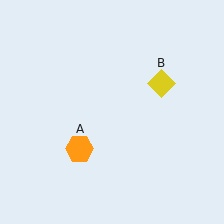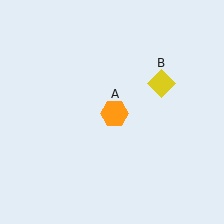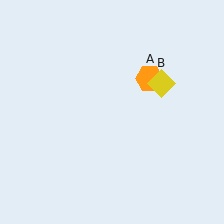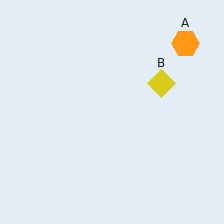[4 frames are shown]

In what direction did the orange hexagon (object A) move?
The orange hexagon (object A) moved up and to the right.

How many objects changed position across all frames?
1 object changed position: orange hexagon (object A).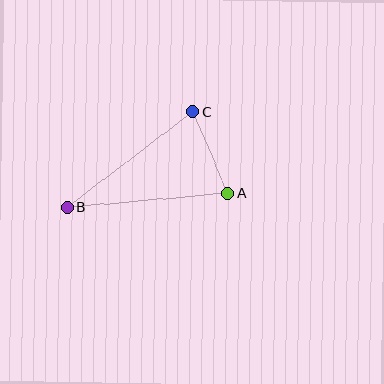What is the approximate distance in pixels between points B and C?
The distance between B and C is approximately 158 pixels.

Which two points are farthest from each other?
Points A and B are farthest from each other.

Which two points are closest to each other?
Points A and C are closest to each other.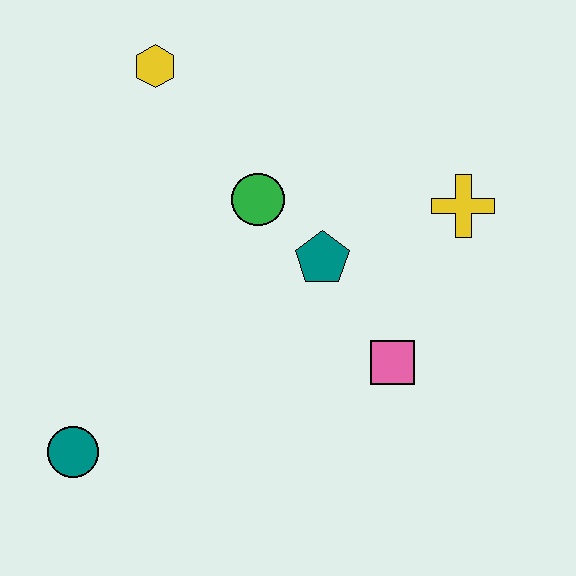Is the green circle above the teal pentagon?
Yes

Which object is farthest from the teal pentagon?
The teal circle is farthest from the teal pentagon.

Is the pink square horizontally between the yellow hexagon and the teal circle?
No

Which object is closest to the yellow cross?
The teal pentagon is closest to the yellow cross.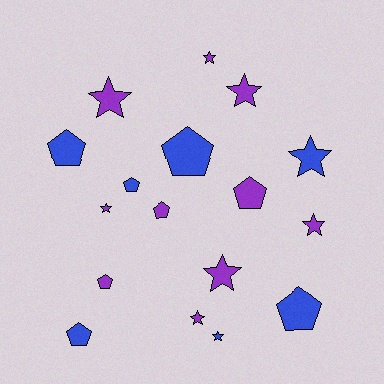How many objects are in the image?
There are 17 objects.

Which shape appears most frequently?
Star, with 9 objects.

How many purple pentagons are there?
There are 3 purple pentagons.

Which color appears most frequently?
Purple, with 10 objects.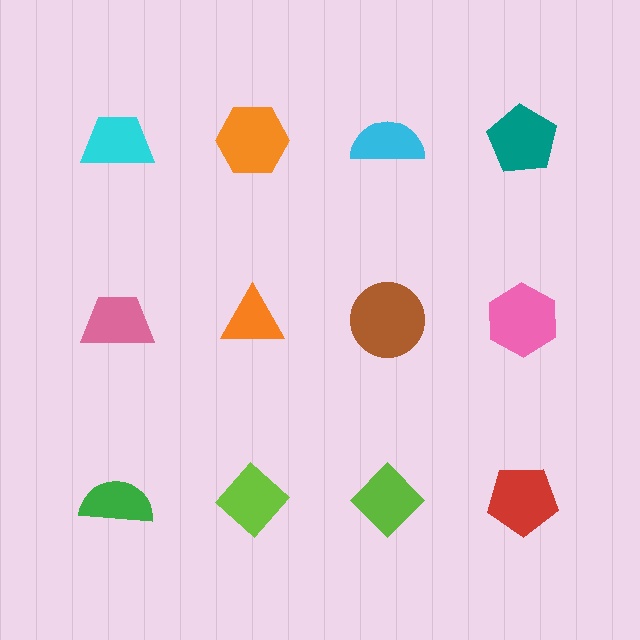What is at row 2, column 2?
An orange triangle.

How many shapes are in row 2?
4 shapes.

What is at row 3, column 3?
A lime diamond.